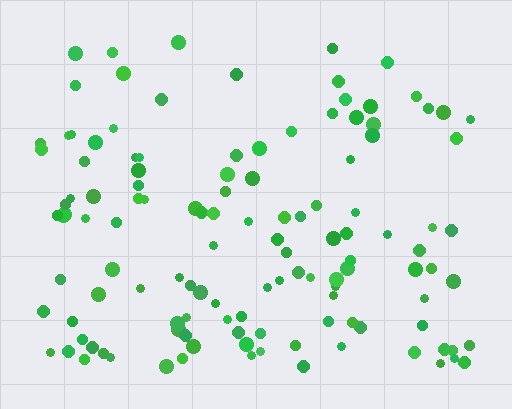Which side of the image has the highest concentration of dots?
The bottom.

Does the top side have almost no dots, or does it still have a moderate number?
Still a moderate number, just noticeably fewer than the bottom.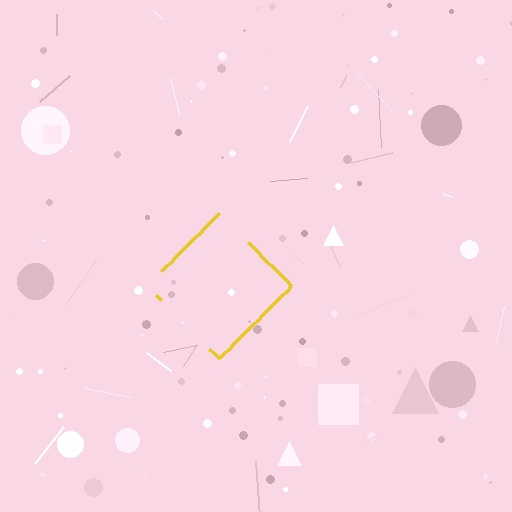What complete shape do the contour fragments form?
The contour fragments form a diamond.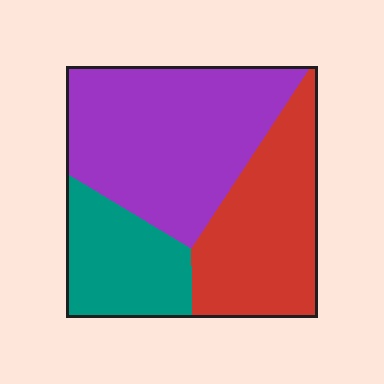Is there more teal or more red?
Red.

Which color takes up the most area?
Purple, at roughly 45%.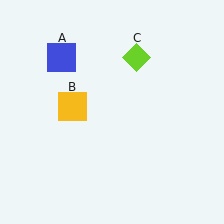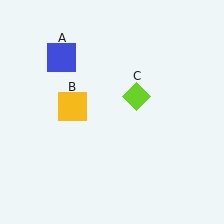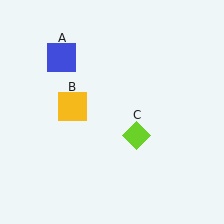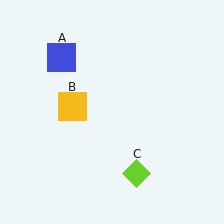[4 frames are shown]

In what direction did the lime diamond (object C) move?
The lime diamond (object C) moved down.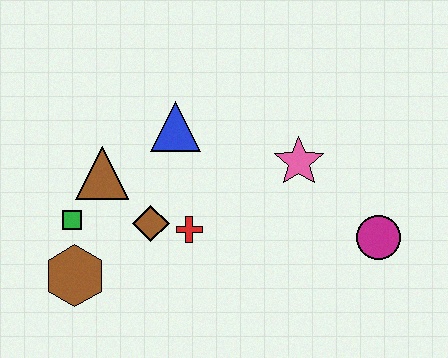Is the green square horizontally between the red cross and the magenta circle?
No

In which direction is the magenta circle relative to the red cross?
The magenta circle is to the right of the red cross.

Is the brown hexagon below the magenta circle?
Yes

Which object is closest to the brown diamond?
The red cross is closest to the brown diamond.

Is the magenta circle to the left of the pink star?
No